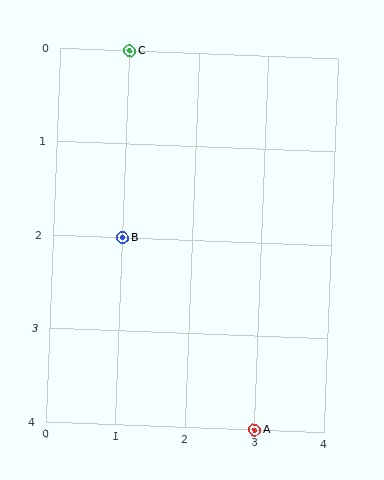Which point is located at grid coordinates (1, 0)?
Point C is at (1, 0).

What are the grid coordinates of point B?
Point B is at grid coordinates (1, 2).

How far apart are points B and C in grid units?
Points B and C are 2 rows apart.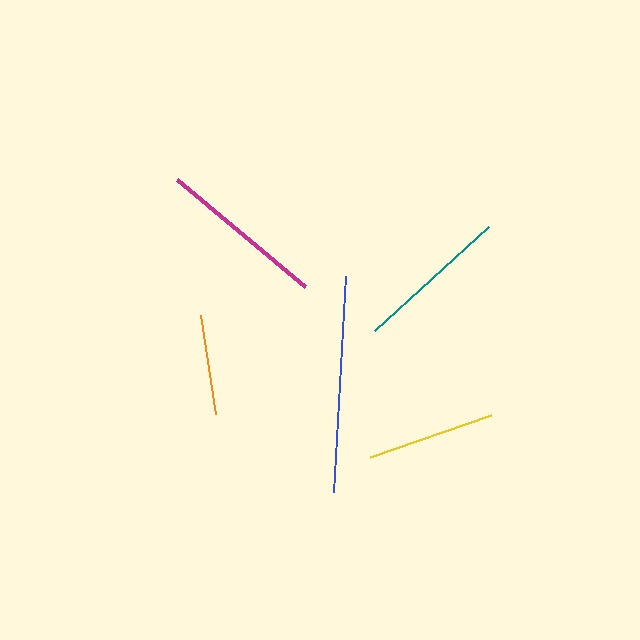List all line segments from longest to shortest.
From longest to shortest: blue, magenta, teal, yellow, orange.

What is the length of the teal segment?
The teal segment is approximately 154 pixels long.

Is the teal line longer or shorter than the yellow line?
The teal line is longer than the yellow line.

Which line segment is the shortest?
The orange line is the shortest at approximately 100 pixels.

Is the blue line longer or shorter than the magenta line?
The blue line is longer than the magenta line.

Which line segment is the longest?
The blue line is the longest at approximately 216 pixels.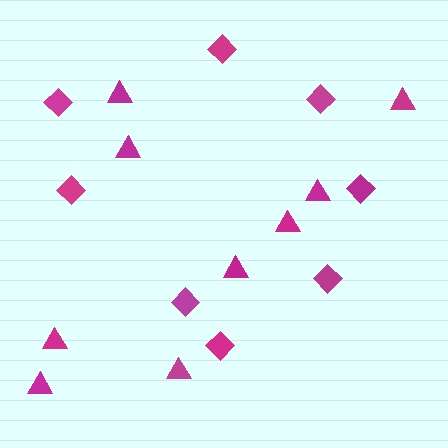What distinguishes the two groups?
There are 2 groups: one group of triangles (9) and one group of diamonds (8).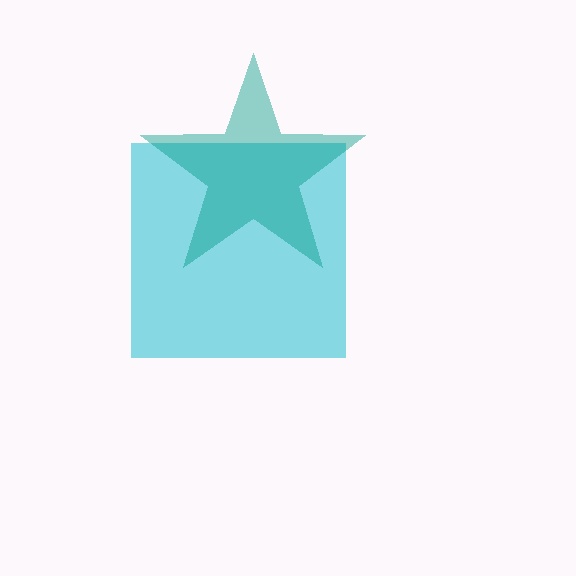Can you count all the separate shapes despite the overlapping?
Yes, there are 2 separate shapes.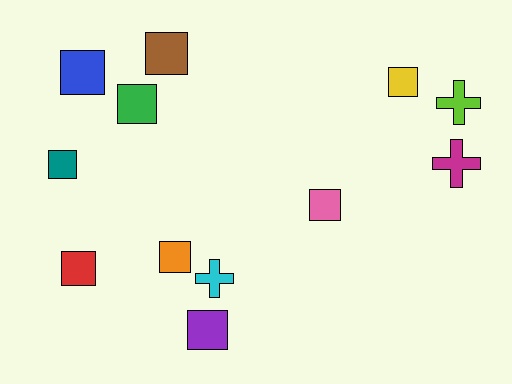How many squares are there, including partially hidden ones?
There are 9 squares.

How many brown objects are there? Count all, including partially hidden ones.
There is 1 brown object.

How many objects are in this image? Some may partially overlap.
There are 12 objects.